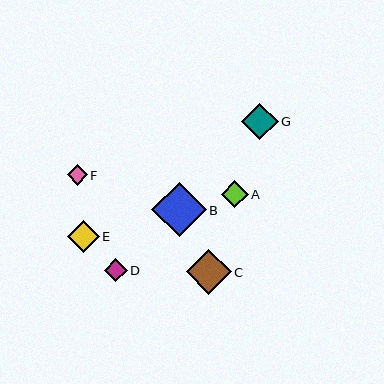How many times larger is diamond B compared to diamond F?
Diamond B is approximately 2.7 times the size of diamond F.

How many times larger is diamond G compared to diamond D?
Diamond G is approximately 1.6 times the size of diamond D.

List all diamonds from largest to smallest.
From largest to smallest: B, C, G, E, A, D, F.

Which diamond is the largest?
Diamond B is the largest with a size of approximately 54 pixels.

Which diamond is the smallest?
Diamond F is the smallest with a size of approximately 20 pixels.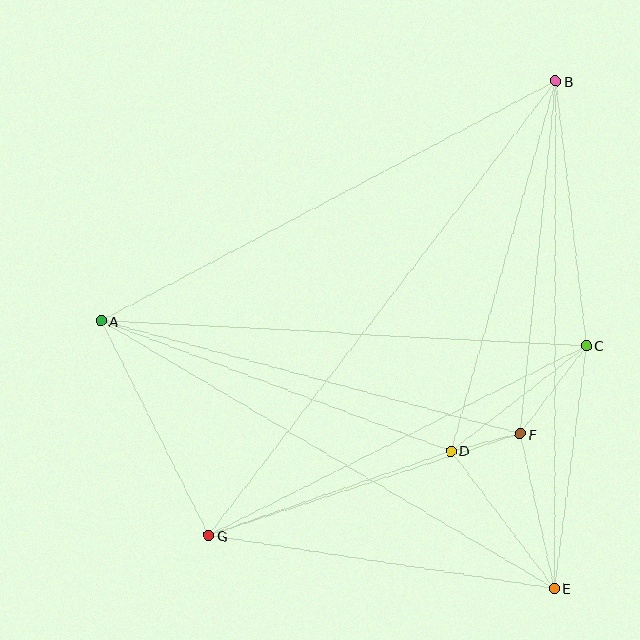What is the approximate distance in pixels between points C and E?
The distance between C and E is approximately 245 pixels.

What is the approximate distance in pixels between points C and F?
The distance between C and F is approximately 110 pixels.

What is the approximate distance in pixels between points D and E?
The distance between D and E is approximately 172 pixels.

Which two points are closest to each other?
Points D and F are closest to each other.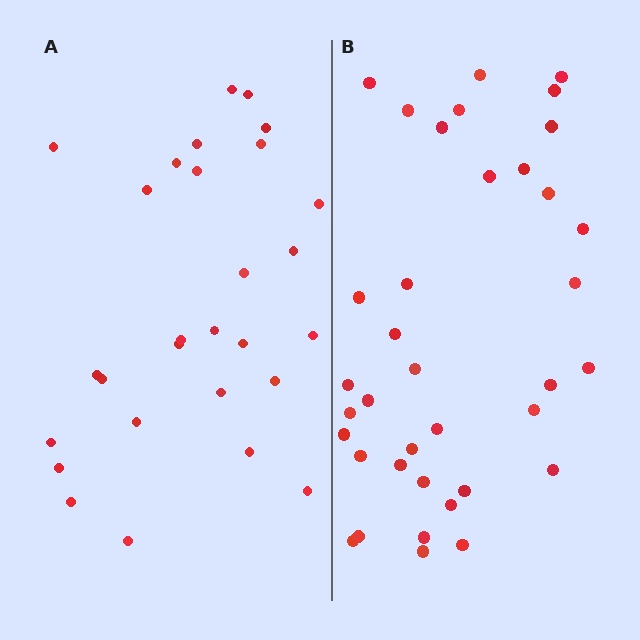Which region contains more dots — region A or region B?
Region B (the right region) has more dots.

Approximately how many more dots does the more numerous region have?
Region B has roughly 8 or so more dots than region A.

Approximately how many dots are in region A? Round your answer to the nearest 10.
About 30 dots. (The exact count is 28, which rounds to 30.)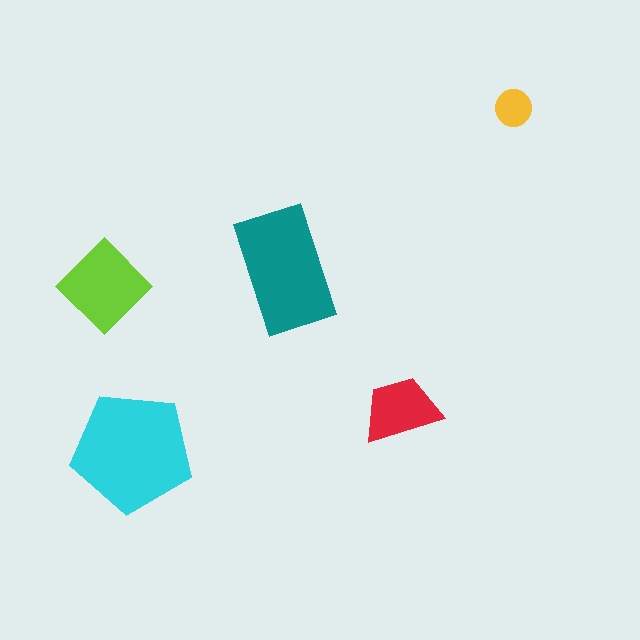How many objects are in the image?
There are 5 objects in the image.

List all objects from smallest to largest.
The yellow circle, the red trapezoid, the lime diamond, the teal rectangle, the cyan pentagon.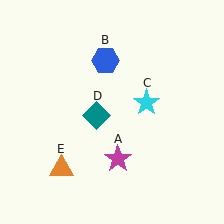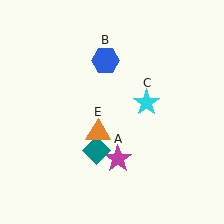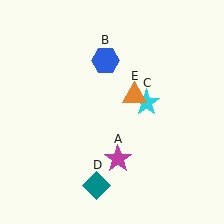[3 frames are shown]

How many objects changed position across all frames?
2 objects changed position: teal diamond (object D), orange triangle (object E).